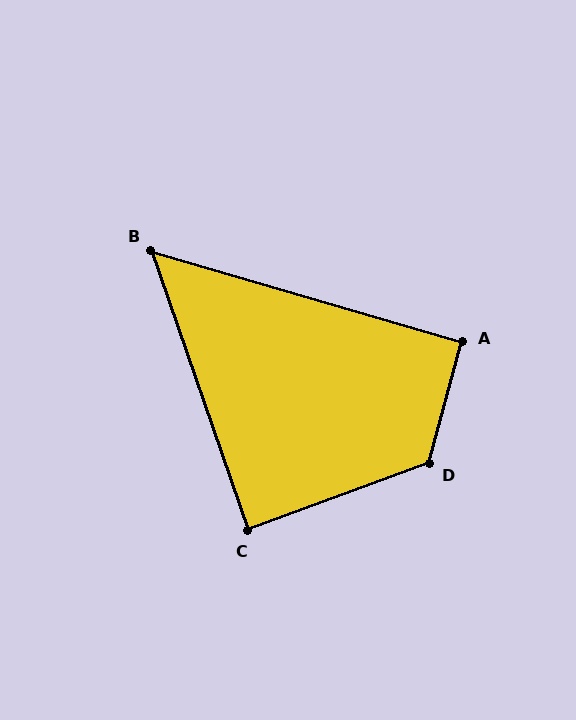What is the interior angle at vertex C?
Approximately 89 degrees (approximately right).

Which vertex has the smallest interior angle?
B, at approximately 55 degrees.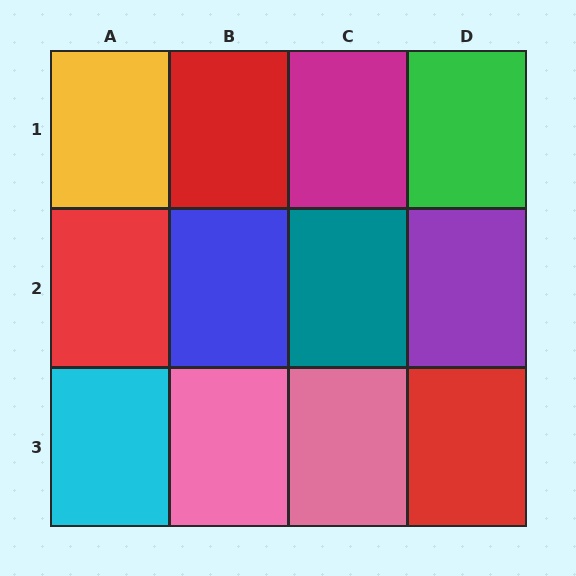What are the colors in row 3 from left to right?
Cyan, pink, pink, red.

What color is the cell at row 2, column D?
Purple.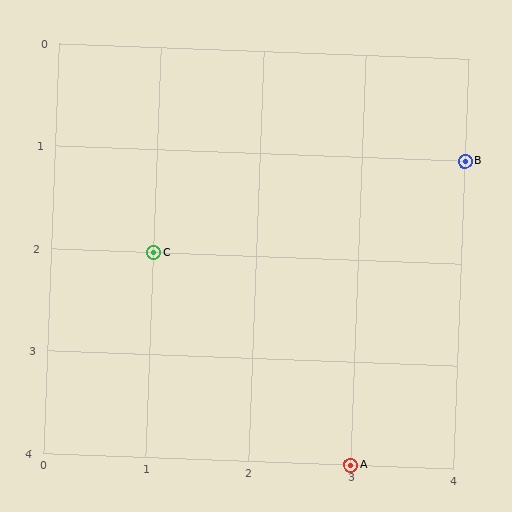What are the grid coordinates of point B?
Point B is at grid coordinates (4, 1).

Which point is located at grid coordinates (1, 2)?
Point C is at (1, 2).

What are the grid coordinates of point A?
Point A is at grid coordinates (3, 4).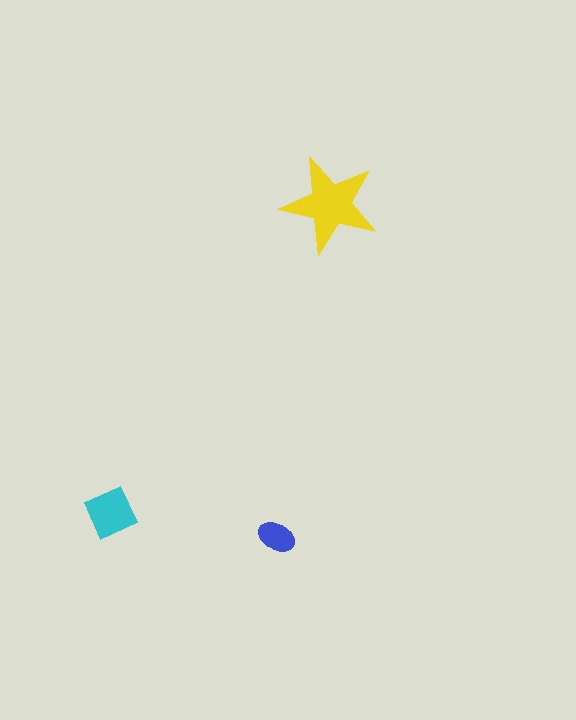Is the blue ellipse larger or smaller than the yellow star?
Smaller.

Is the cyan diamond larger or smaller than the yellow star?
Smaller.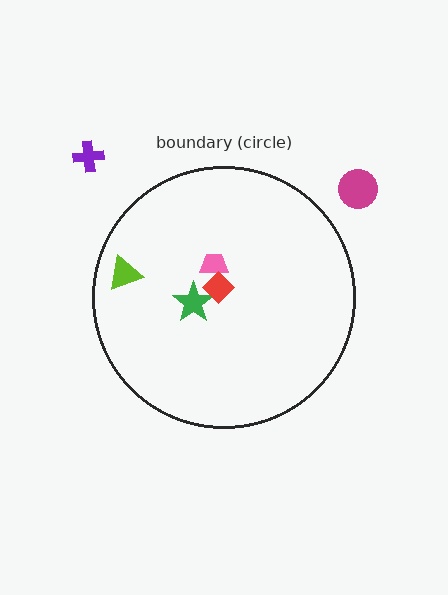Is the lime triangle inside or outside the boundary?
Inside.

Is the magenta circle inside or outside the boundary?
Outside.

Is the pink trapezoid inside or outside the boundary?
Inside.